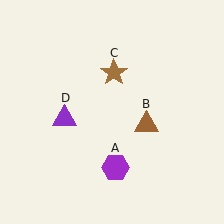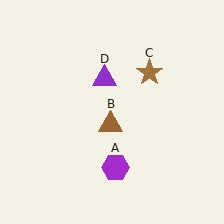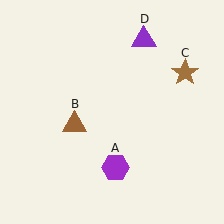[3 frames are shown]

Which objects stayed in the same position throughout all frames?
Purple hexagon (object A) remained stationary.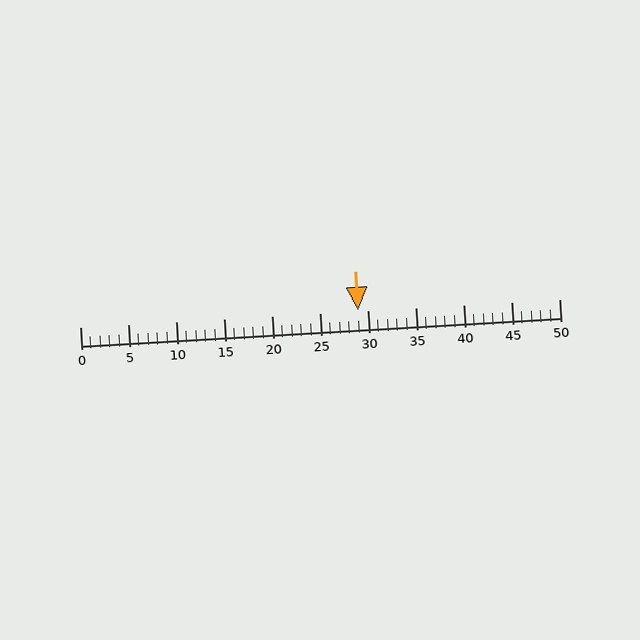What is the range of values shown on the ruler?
The ruler shows values from 0 to 50.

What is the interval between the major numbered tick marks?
The major tick marks are spaced 5 units apart.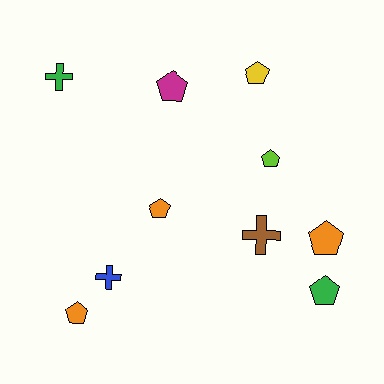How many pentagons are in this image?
There are 7 pentagons.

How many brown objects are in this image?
There is 1 brown object.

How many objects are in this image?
There are 10 objects.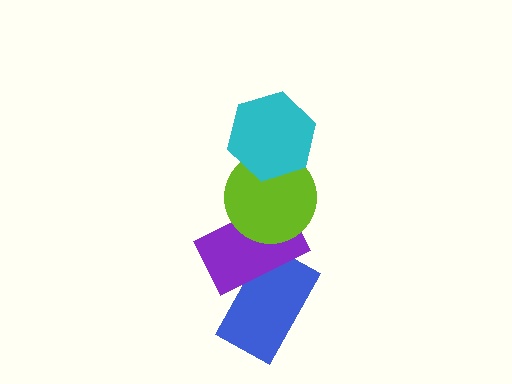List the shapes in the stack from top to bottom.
From top to bottom: the cyan hexagon, the lime circle, the purple rectangle, the blue rectangle.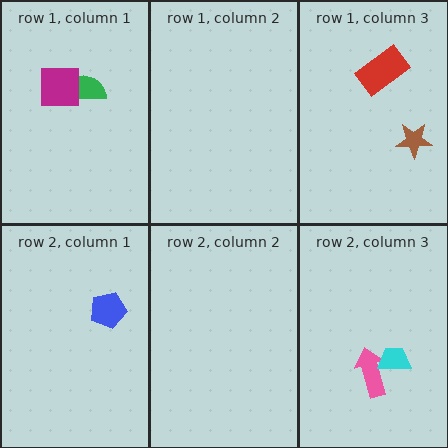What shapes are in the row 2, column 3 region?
The pink arrow, the cyan trapezoid.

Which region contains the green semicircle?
The row 1, column 1 region.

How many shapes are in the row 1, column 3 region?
2.